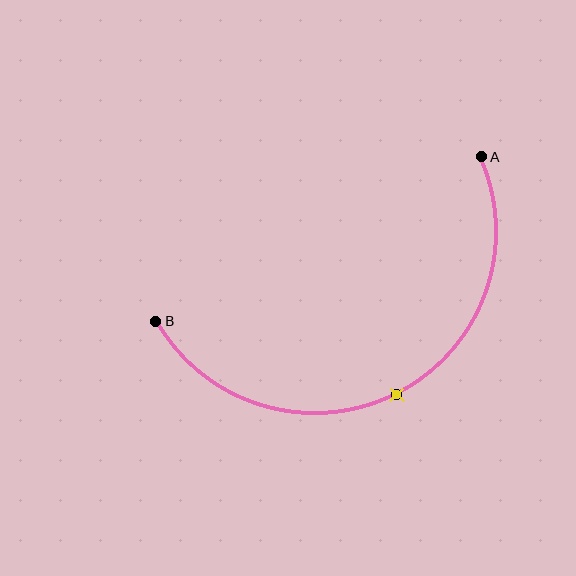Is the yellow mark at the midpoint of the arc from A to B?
Yes. The yellow mark lies on the arc at equal arc-length from both A and B — it is the arc midpoint.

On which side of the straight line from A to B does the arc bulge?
The arc bulges below the straight line connecting A and B.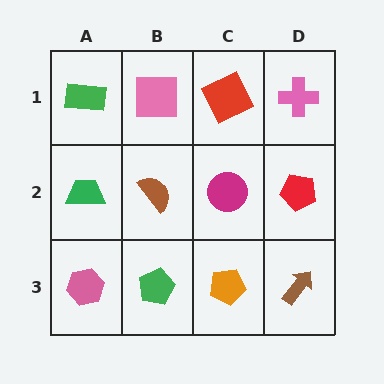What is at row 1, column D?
A pink cross.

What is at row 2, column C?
A magenta circle.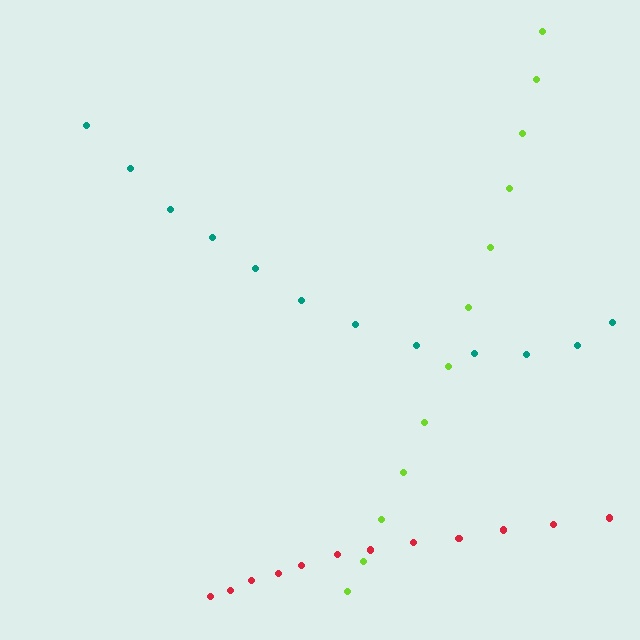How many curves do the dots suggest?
There are 3 distinct paths.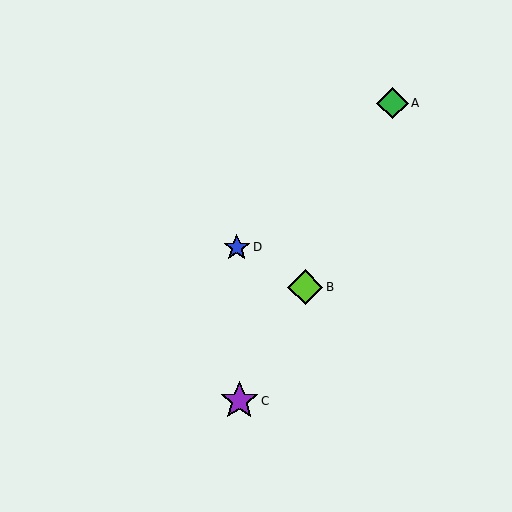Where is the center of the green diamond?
The center of the green diamond is at (393, 103).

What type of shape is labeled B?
Shape B is a lime diamond.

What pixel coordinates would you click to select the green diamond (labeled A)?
Click at (393, 103) to select the green diamond A.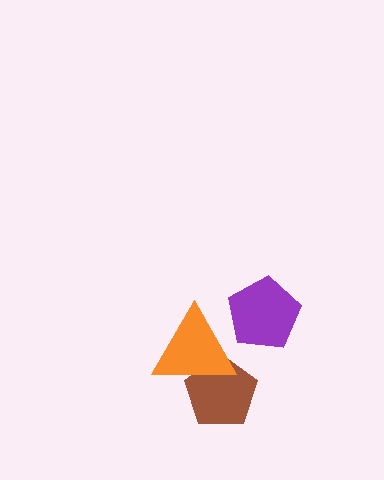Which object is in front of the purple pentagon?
The orange triangle is in front of the purple pentagon.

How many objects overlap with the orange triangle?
2 objects overlap with the orange triangle.